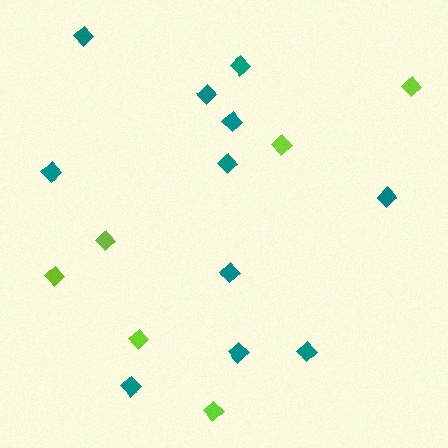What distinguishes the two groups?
There are 2 groups: one group of teal diamonds (11) and one group of lime diamonds (6).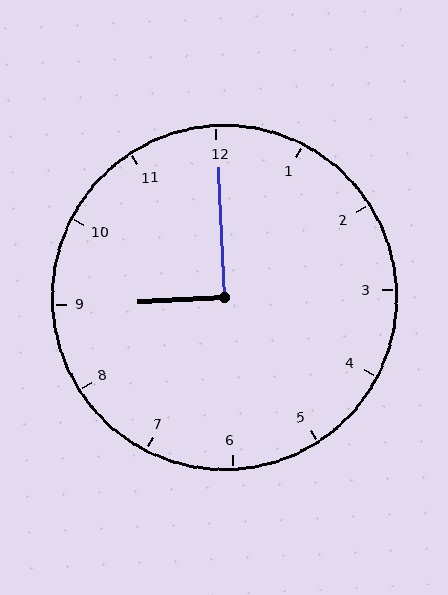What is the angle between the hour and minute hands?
Approximately 90 degrees.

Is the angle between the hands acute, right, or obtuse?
It is right.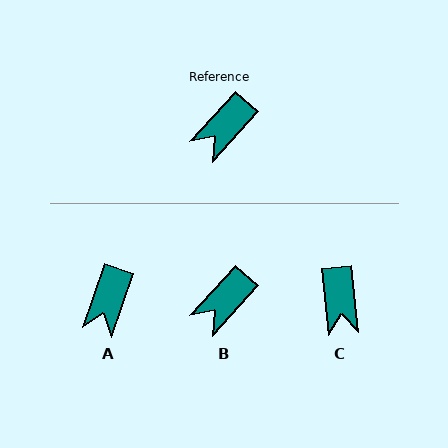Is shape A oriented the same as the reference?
No, it is off by about 24 degrees.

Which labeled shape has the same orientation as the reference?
B.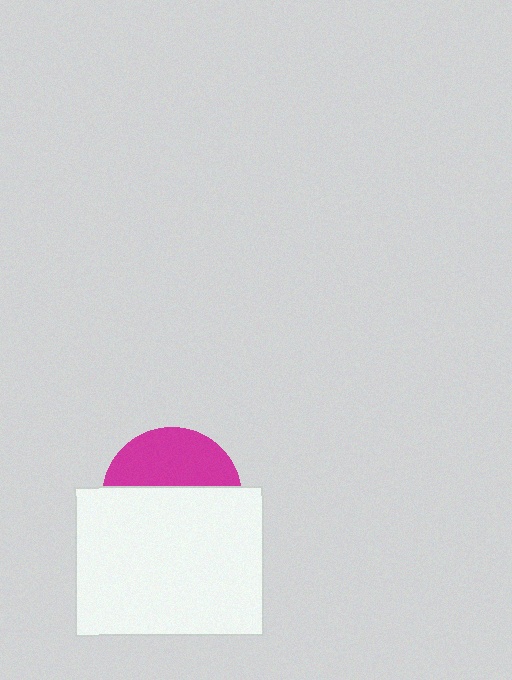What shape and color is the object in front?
The object in front is a white rectangle.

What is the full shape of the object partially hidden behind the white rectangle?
The partially hidden object is a magenta circle.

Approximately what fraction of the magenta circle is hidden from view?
Roughly 60% of the magenta circle is hidden behind the white rectangle.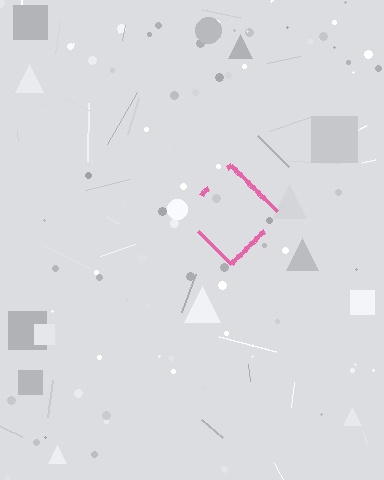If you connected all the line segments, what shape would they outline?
They would outline a diamond.